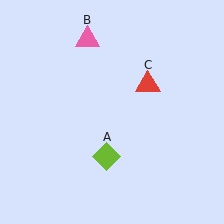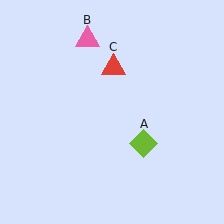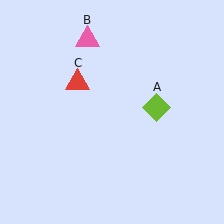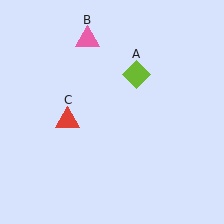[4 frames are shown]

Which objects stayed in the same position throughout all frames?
Pink triangle (object B) remained stationary.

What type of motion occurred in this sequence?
The lime diamond (object A), red triangle (object C) rotated counterclockwise around the center of the scene.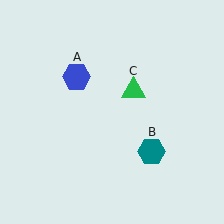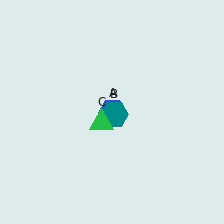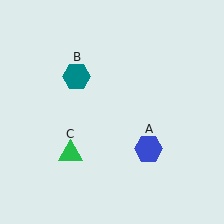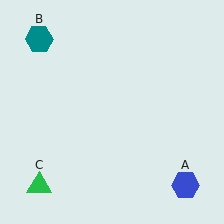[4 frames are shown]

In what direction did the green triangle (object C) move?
The green triangle (object C) moved down and to the left.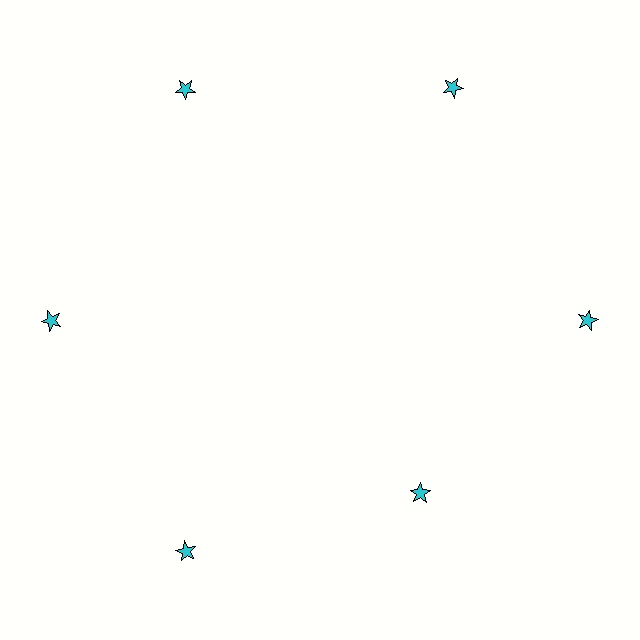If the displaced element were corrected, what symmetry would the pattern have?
It would have 6-fold rotational symmetry — the pattern would map onto itself every 60 degrees.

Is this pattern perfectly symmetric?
No. The 6 cyan stars are arranged in a ring, but one element near the 5 o'clock position is pulled inward toward the center, breaking the 6-fold rotational symmetry.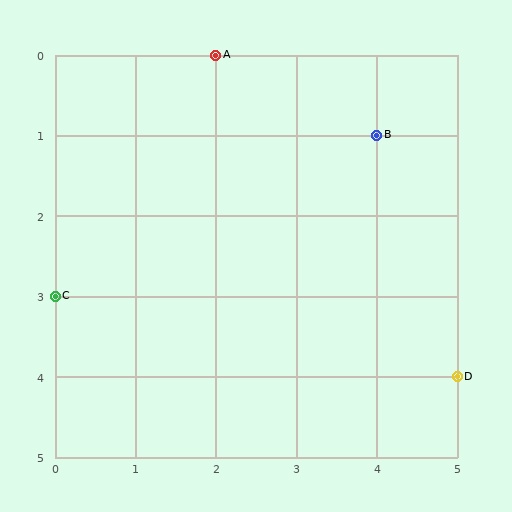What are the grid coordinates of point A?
Point A is at grid coordinates (2, 0).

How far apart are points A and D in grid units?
Points A and D are 3 columns and 4 rows apart (about 5.0 grid units diagonally).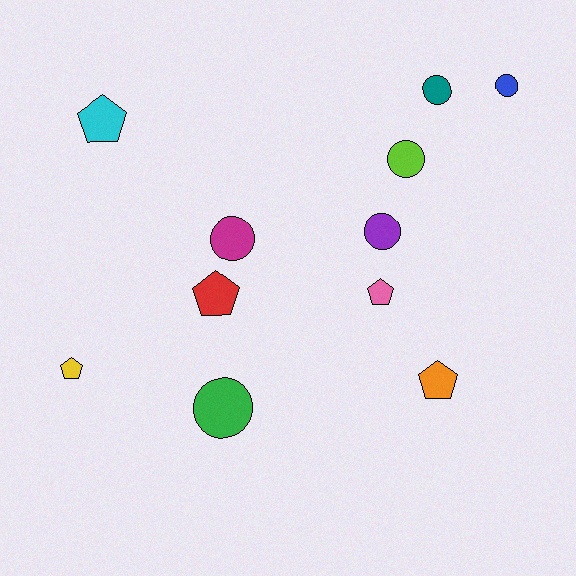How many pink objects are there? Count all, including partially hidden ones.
There is 1 pink object.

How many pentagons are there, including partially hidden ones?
There are 5 pentagons.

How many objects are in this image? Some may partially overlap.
There are 11 objects.